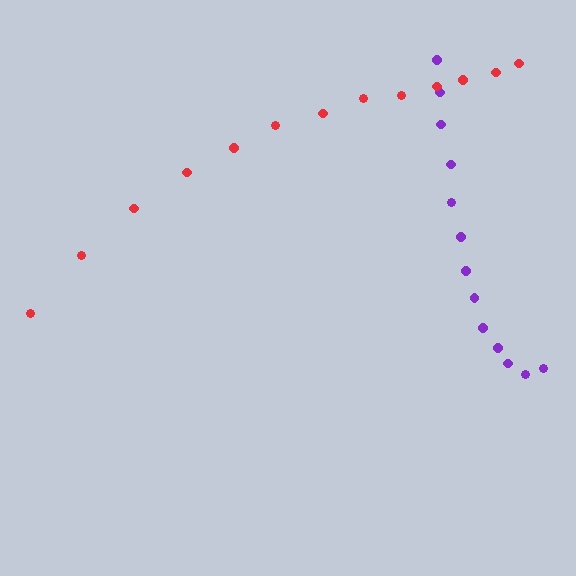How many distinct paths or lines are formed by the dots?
There are 2 distinct paths.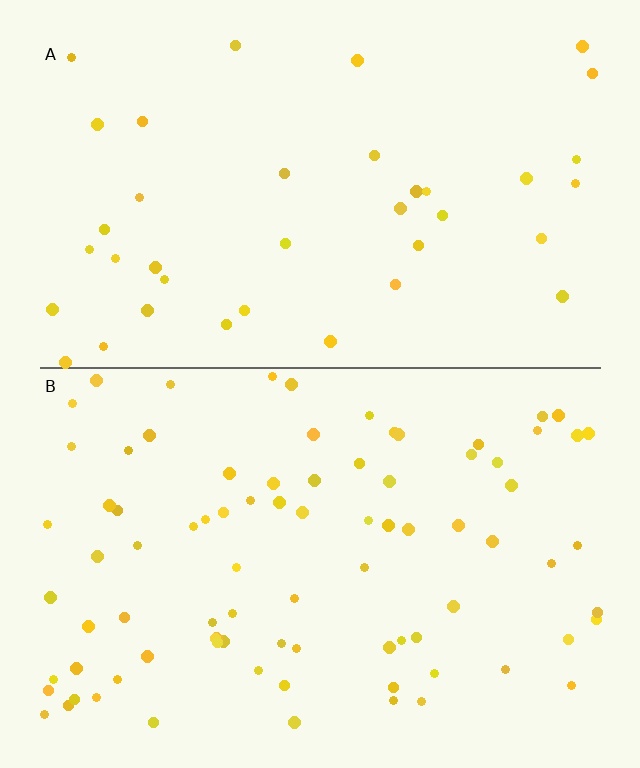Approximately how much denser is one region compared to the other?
Approximately 2.2× — region B over region A.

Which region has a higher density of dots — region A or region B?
B (the bottom).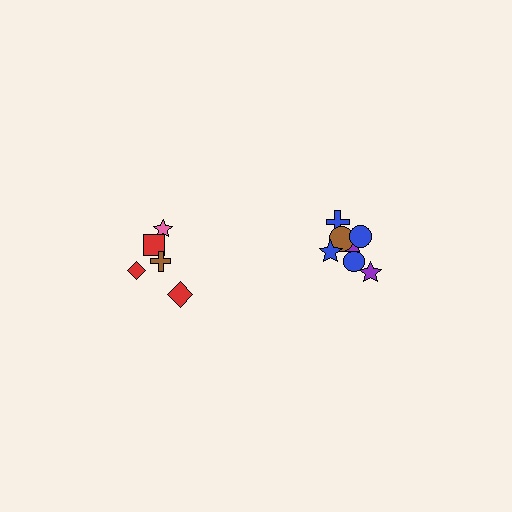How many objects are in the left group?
There are 5 objects.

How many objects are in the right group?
There are 8 objects.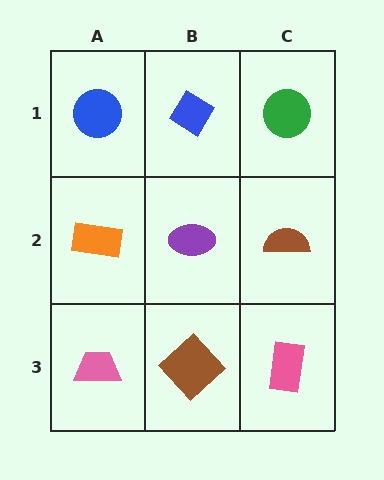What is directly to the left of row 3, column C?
A brown diamond.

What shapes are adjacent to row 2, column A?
A blue circle (row 1, column A), a pink trapezoid (row 3, column A), a purple ellipse (row 2, column B).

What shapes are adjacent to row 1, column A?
An orange rectangle (row 2, column A), a blue diamond (row 1, column B).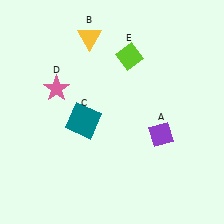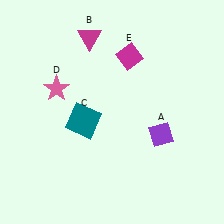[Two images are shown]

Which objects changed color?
B changed from yellow to magenta. E changed from lime to magenta.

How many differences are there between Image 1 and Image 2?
There are 2 differences between the two images.